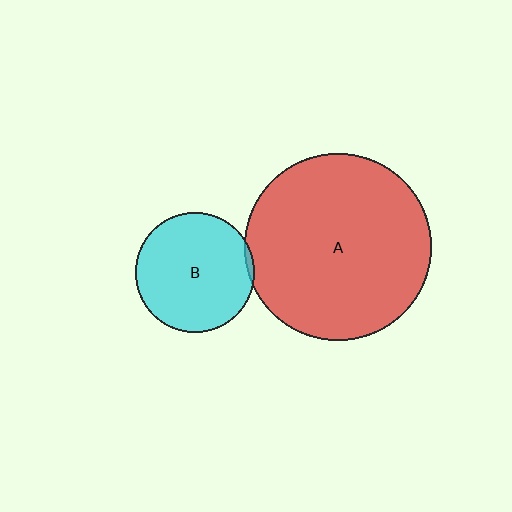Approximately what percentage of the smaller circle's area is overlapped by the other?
Approximately 5%.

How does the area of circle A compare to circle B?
Approximately 2.4 times.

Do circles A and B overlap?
Yes.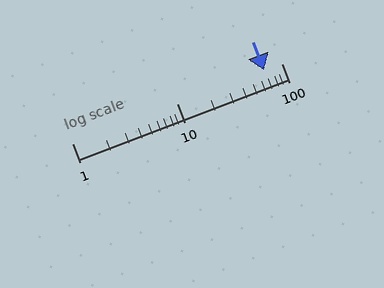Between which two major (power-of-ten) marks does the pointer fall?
The pointer is between 10 and 100.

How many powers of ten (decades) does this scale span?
The scale spans 2 decades, from 1 to 100.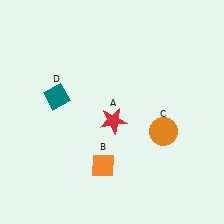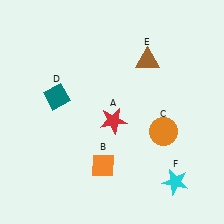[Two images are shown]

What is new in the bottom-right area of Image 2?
A cyan star (F) was added in the bottom-right area of Image 2.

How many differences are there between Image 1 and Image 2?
There are 2 differences between the two images.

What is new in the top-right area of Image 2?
A brown triangle (E) was added in the top-right area of Image 2.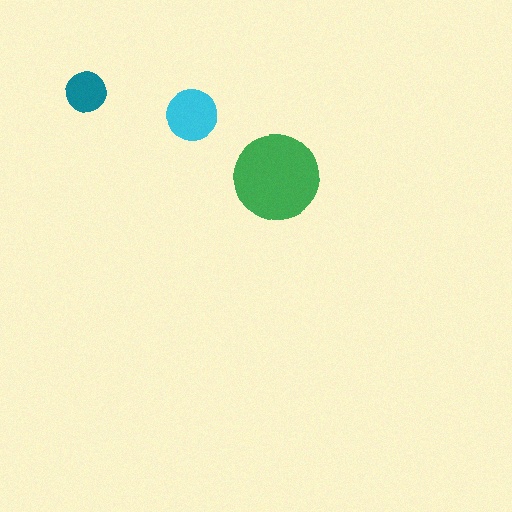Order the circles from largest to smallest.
the green one, the cyan one, the teal one.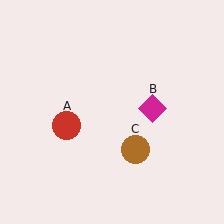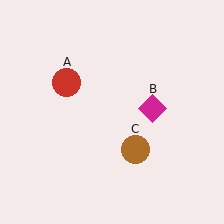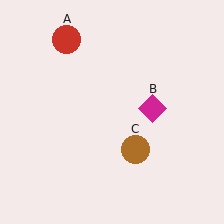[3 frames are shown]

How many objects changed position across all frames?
1 object changed position: red circle (object A).